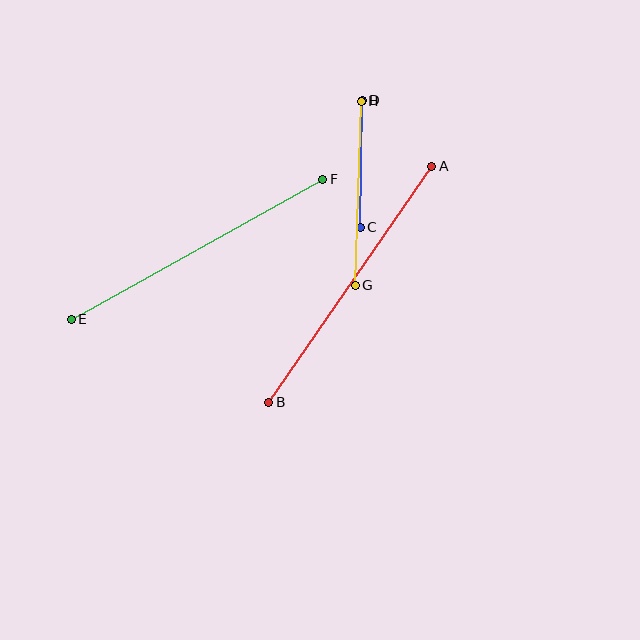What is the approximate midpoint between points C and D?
The midpoint is at approximately (361, 164) pixels.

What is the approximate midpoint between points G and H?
The midpoint is at approximately (358, 193) pixels.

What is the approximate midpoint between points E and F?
The midpoint is at approximately (197, 249) pixels.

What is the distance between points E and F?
The distance is approximately 288 pixels.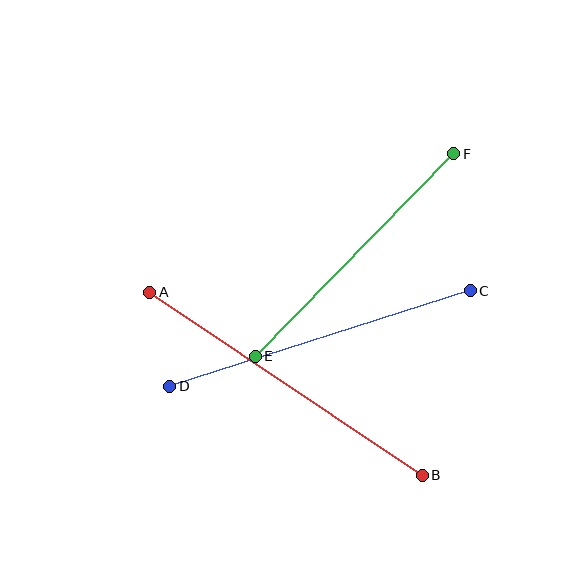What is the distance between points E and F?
The distance is approximately 284 pixels.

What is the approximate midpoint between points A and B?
The midpoint is at approximately (286, 384) pixels.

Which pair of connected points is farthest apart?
Points A and B are farthest apart.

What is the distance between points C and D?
The distance is approximately 315 pixels.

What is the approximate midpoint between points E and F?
The midpoint is at approximately (355, 255) pixels.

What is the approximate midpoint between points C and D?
The midpoint is at approximately (320, 338) pixels.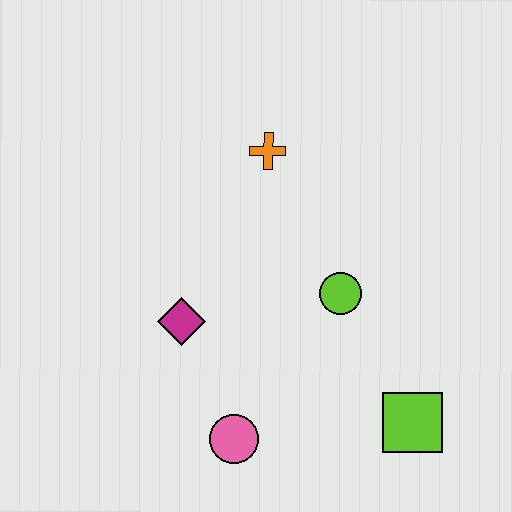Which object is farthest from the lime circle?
The pink circle is farthest from the lime circle.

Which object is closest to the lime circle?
The lime square is closest to the lime circle.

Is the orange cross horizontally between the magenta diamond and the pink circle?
No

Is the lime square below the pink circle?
No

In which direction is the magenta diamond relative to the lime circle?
The magenta diamond is to the left of the lime circle.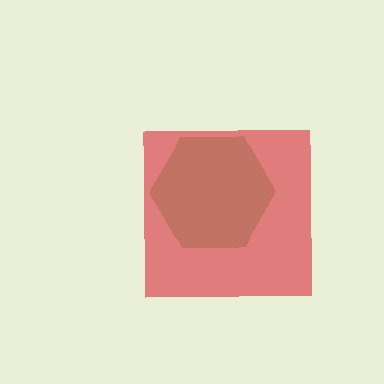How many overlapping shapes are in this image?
There are 2 overlapping shapes in the image.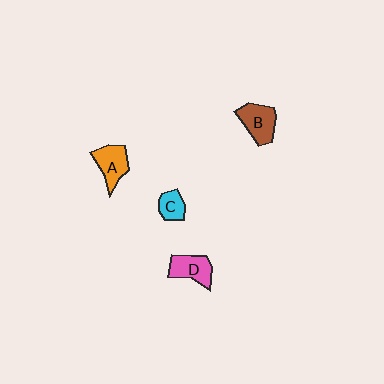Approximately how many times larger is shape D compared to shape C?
Approximately 1.6 times.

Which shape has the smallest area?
Shape C (cyan).